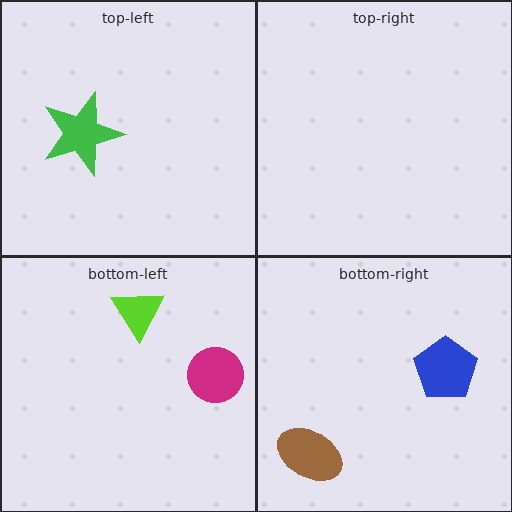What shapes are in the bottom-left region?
The magenta circle, the lime triangle.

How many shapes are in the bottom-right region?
2.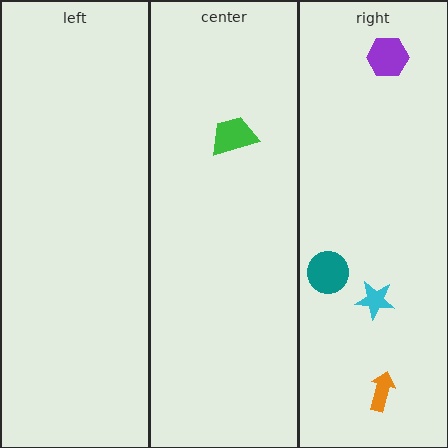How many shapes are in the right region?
4.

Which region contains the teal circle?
The right region.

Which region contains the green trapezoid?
The center region.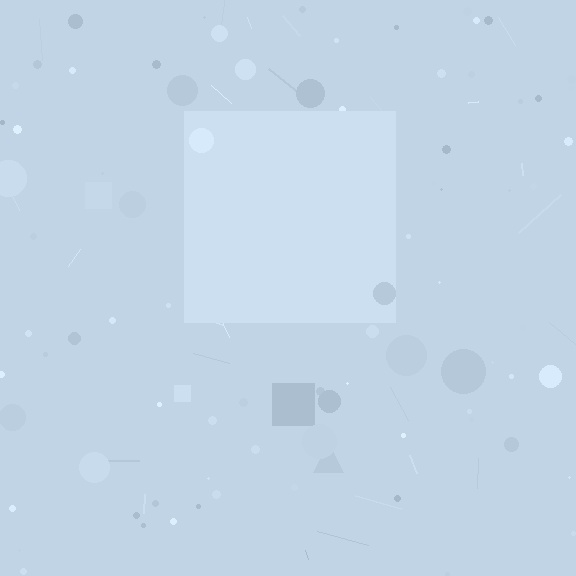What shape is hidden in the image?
A square is hidden in the image.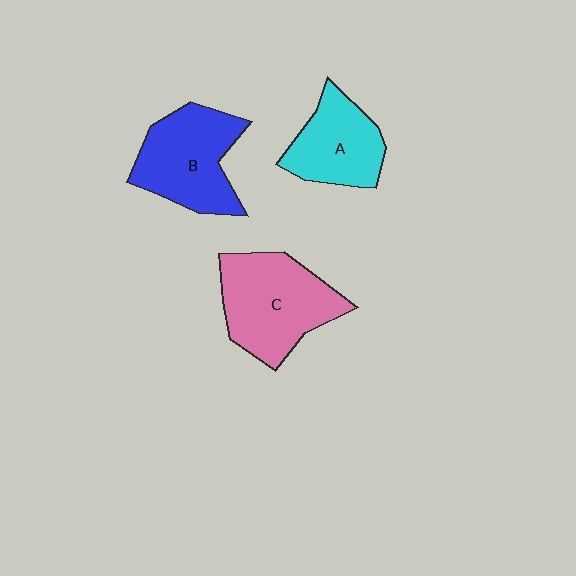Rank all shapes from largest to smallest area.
From largest to smallest: C (pink), B (blue), A (cyan).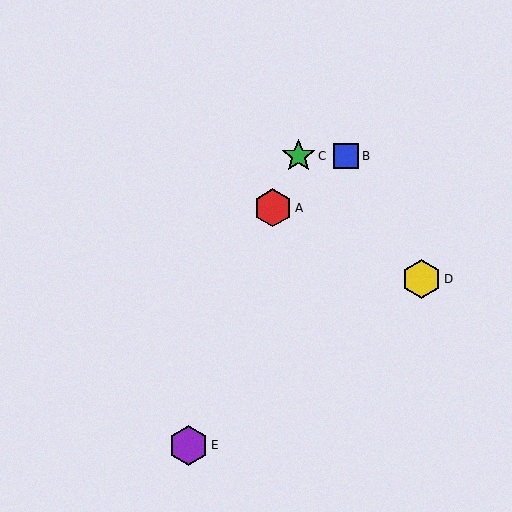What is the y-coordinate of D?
Object D is at y≈279.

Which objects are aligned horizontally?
Objects B, C are aligned horizontally.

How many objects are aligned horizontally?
2 objects (B, C) are aligned horizontally.